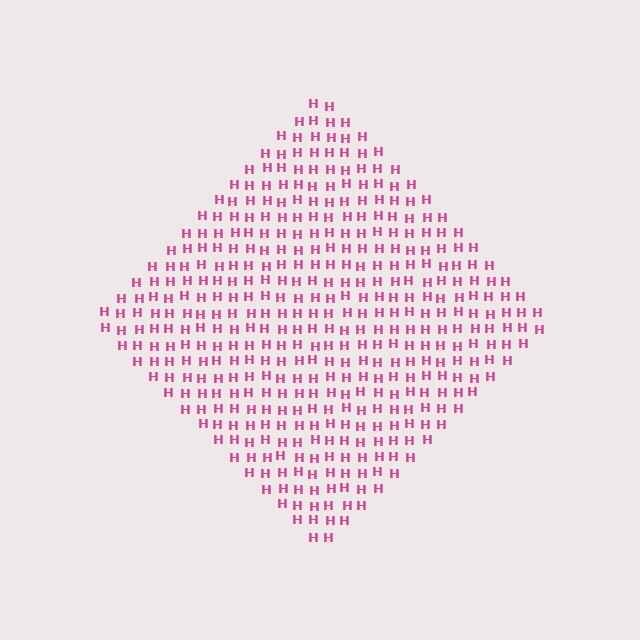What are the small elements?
The small elements are letter H's.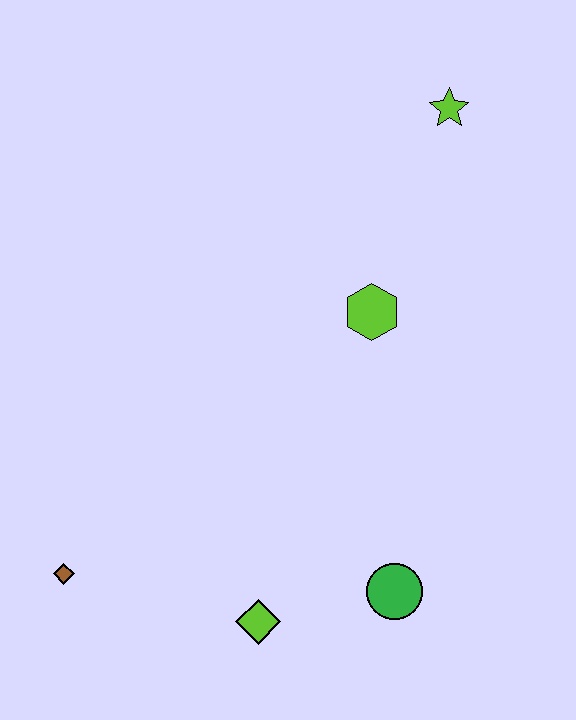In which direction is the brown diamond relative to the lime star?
The brown diamond is below the lime star.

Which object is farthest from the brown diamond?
The lime star is farthest from the brown diamond.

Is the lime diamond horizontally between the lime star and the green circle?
No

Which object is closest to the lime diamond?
The green circle is closest to the lime diamond.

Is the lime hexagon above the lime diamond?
Yes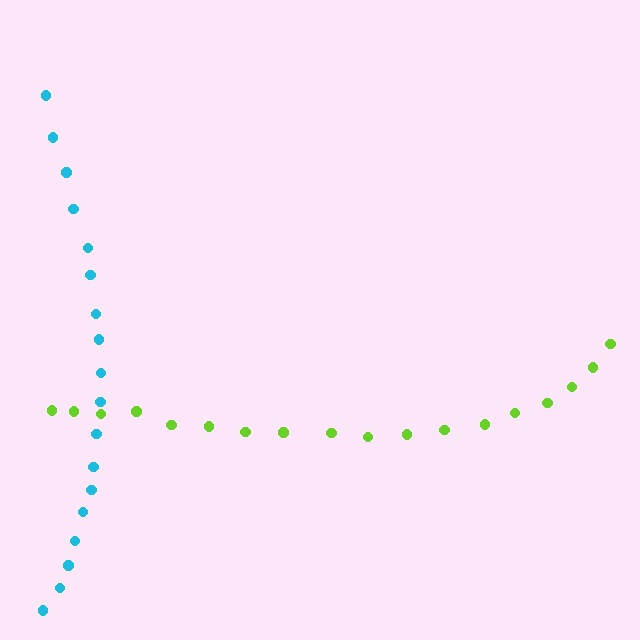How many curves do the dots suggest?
There are 2 distinct paths.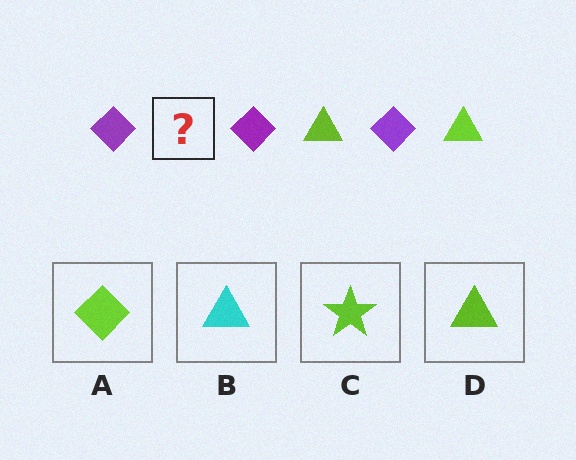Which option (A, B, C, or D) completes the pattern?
D.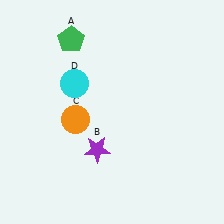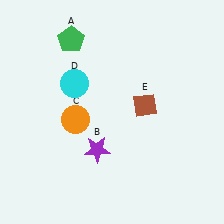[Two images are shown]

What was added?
A brown diamond (E) was added in Image 2.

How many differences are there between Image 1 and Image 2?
There is 1 difference between the two images.